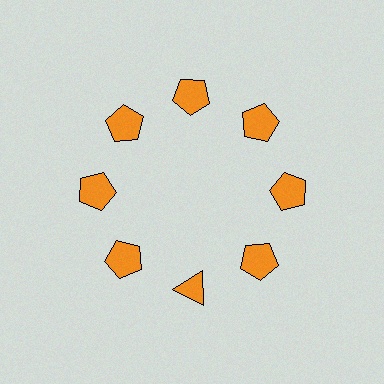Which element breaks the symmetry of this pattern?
The orange triangle at roughly the 6 o'clock position breaks the symmetry. All other shapes are orange pentagons.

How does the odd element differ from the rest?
It has a different shape: triangle instead of pentagon.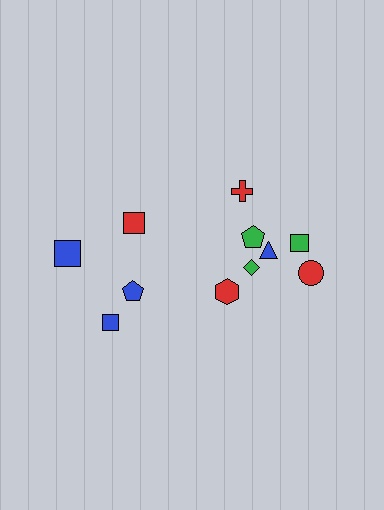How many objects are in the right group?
There are 7 objects.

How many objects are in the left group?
There are 4 objects.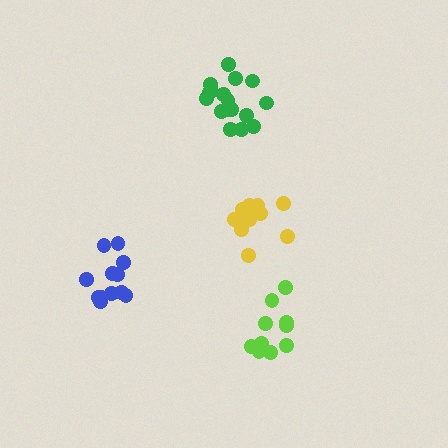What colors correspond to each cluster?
The clusters are colored: green, lime, blue, yellow.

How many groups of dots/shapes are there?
There are 4 groups.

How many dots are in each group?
Group 1: 17 dots, Group 2: 11 dots, Group 3: 12 dots, Group 4: 11 dots (51 total).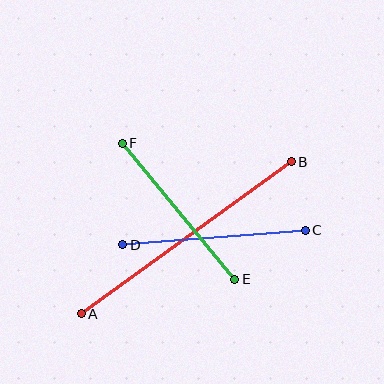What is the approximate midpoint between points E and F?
The midpoint is at approximately (179, 211) pixels.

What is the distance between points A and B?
The distance is approximately 259 pixels.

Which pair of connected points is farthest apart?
Points A and B are farthest apart.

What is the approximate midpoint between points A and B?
The midpoint is at approximately (186, 238) pixels.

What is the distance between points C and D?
The distance is approximately 183 pixels.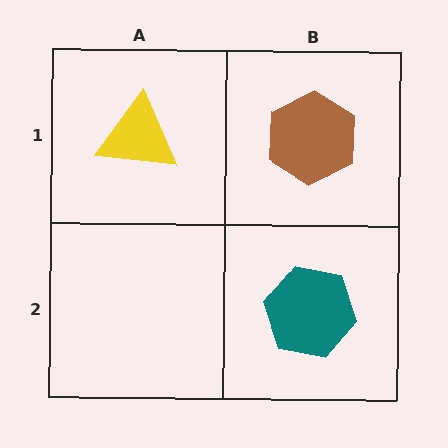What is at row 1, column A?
A yellow triangle.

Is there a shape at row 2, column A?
No, that cell is empty.